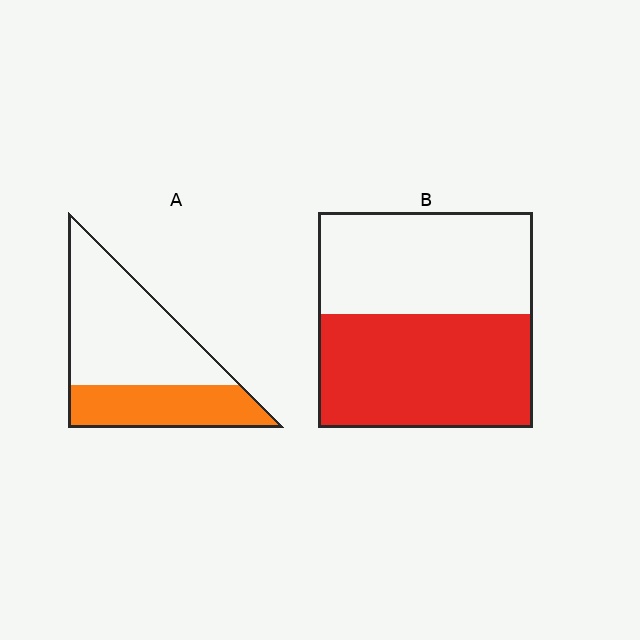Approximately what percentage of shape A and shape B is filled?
A is approximately 35% and B is approximately 55%.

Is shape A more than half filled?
No.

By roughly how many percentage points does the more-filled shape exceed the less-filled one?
By roughly 15 percentage points (B over A).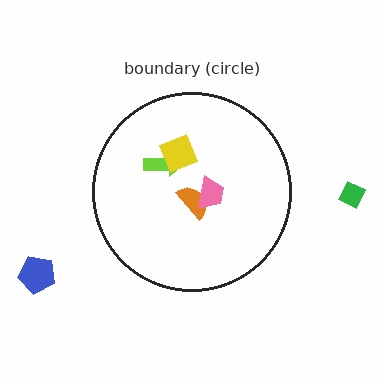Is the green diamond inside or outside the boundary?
Outside.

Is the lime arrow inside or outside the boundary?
Inside.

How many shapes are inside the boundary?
4 inside, 2 outside.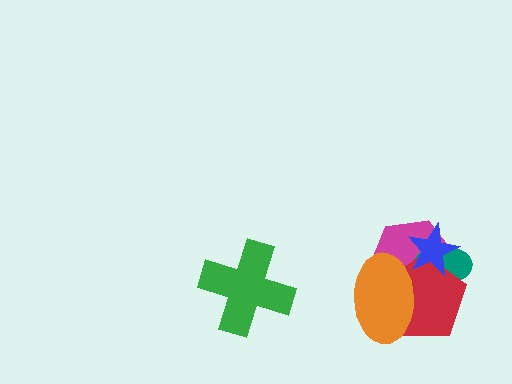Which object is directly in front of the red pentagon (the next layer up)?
The blue star is directly in front of the red pentagon.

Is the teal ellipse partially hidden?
Yes, it is partially covered by another shape.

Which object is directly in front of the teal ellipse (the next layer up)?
The red pentagon is directly in front of the teal ellipse.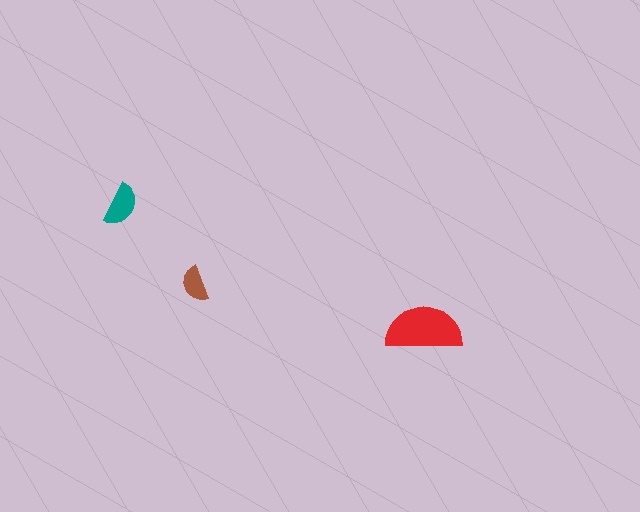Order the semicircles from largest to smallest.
the red one, the teal one, the brown one.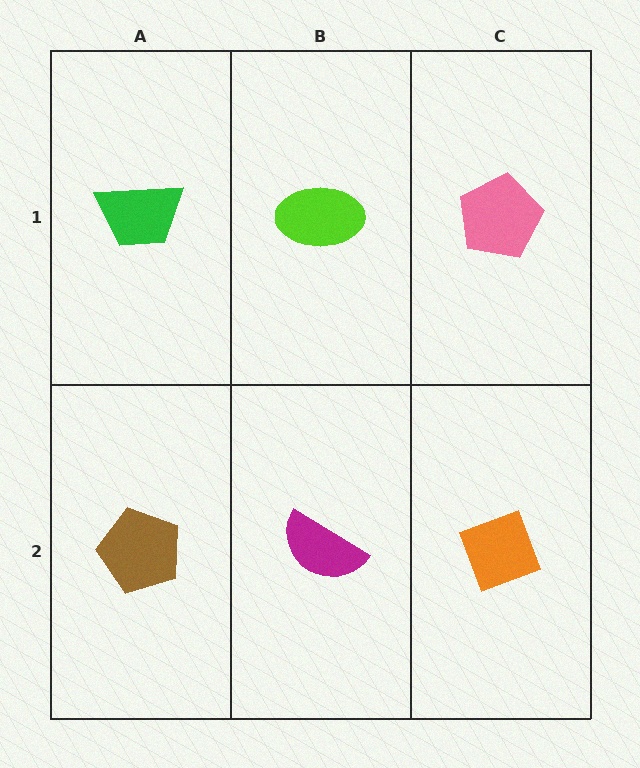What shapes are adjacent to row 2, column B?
A lime ellipse (row 1, column B), a brown pentagon (row 2, column A), an orange diamond (row 2, column C).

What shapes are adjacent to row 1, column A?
A brown pentagon (row 2, column A), a lime ellipse (row 1, column B).